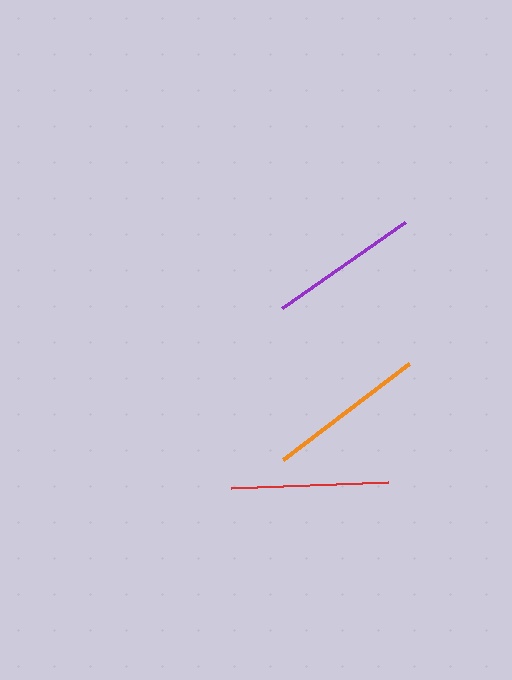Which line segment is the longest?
The orange line is the longest at approximately 158 pixels.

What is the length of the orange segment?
The orange segment is approximately 158 pixels long.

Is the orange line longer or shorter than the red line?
The orange line is longer than the red line.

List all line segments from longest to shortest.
From longest to shortest: orange, red, purple.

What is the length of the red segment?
The red segment is approximately 157 pixels long.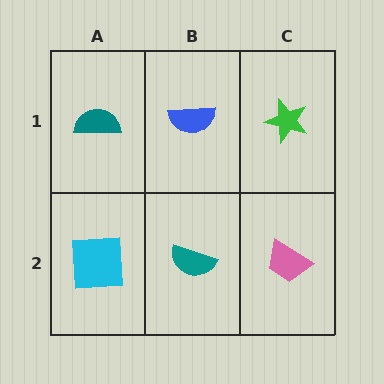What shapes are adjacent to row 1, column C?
A pink trapezoid (row 2, column C), a blue semicircle (row 1, column B).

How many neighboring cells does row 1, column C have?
2.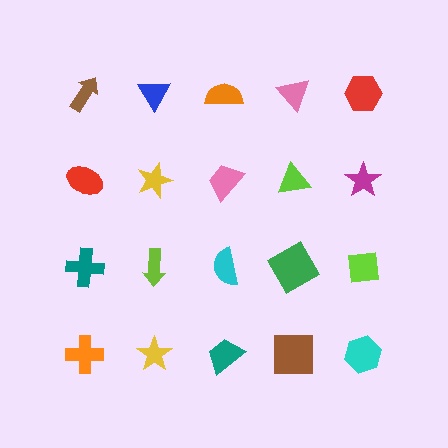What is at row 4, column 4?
A brown square.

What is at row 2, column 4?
A lime triangle.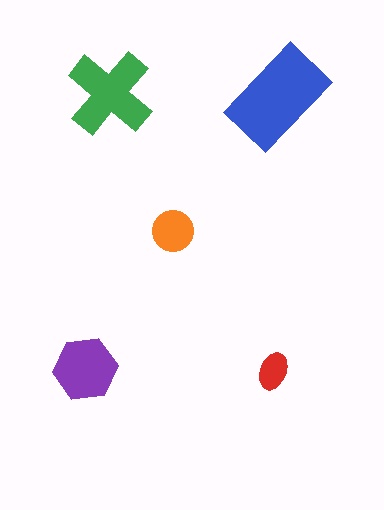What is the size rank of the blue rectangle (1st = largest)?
1st.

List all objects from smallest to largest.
The red ellipse, the orange circle, the purple hexagon, the green cross, the blue rectangle.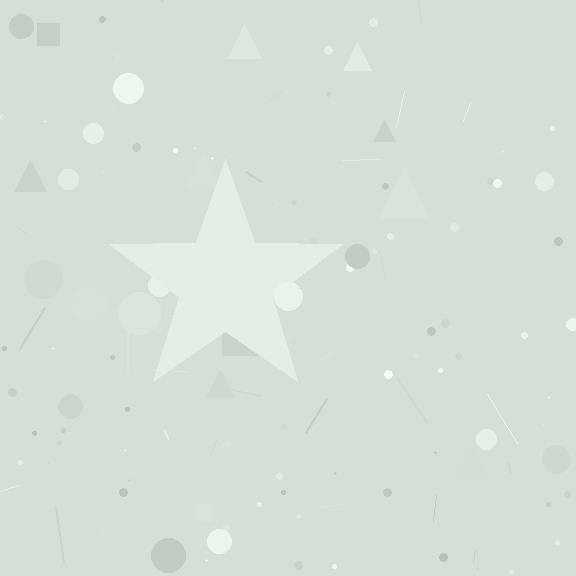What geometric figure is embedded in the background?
A star is embedded in the background.